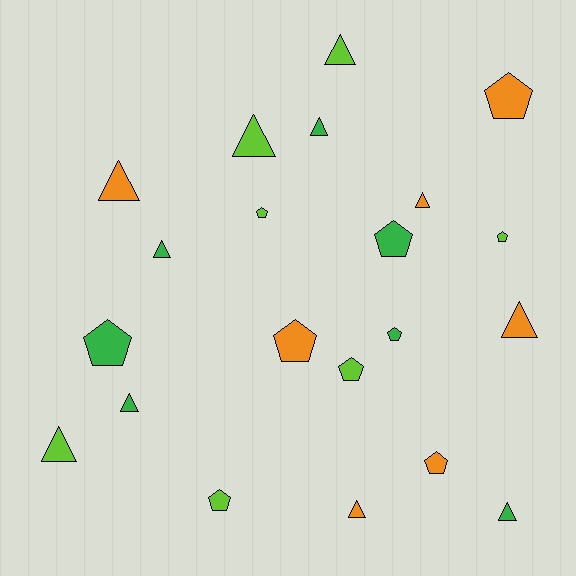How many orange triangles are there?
There are 4 orange triangles.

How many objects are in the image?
There are 21 objects.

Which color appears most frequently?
Orange, with 7 objects.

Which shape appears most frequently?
Triangle, with 11 objects.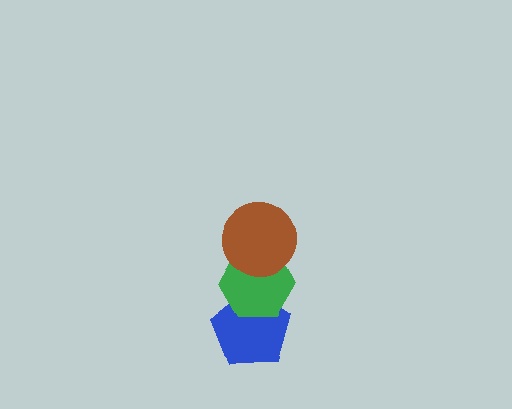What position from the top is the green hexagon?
The green hexagon is 2nd from the top.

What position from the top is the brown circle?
The brown circle is 1st from the top.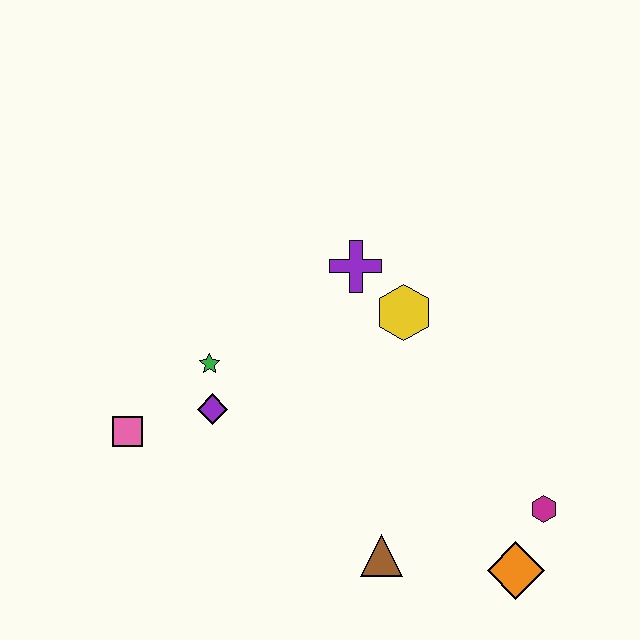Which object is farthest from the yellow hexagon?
The pink square is farthest from the yellow hexagon.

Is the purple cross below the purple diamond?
No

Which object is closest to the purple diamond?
The green star is closest to the purple diamond.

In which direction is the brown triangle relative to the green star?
The brown triangle is below the green star.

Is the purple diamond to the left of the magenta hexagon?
Yes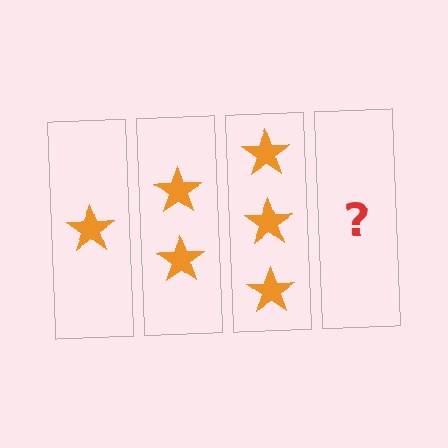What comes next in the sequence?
The next element should be 4 stars.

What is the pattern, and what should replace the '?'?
The pattern is that each step adds one more star. The '?' should be 4 stars.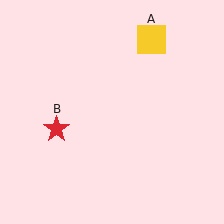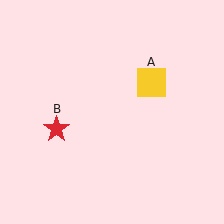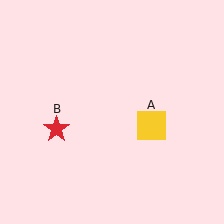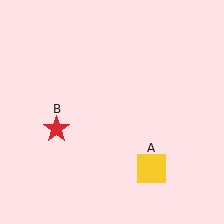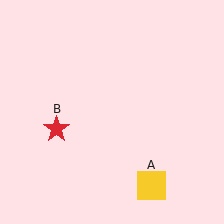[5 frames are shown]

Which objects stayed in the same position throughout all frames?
Red star (object B) remained stationary.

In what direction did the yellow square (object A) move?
The yellow square (object A) moved down.